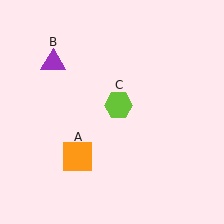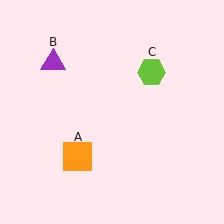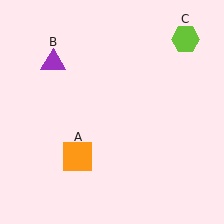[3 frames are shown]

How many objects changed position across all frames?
1 object changed position: lime hexagon (object C).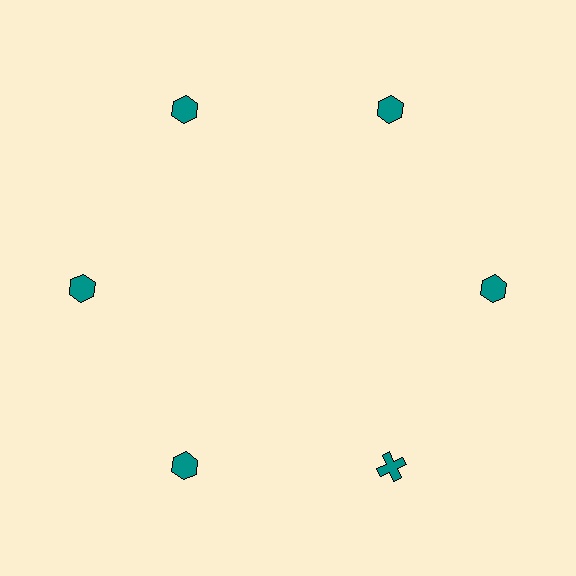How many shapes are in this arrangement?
There are 6 shapes arranged in a ring pattern.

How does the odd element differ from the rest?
It has a different shape: cross instead of hexagon.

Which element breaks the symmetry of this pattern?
The teal cross at roughly the 5 o'clock position breaks the symmetry. All other shapes are teal hexagons.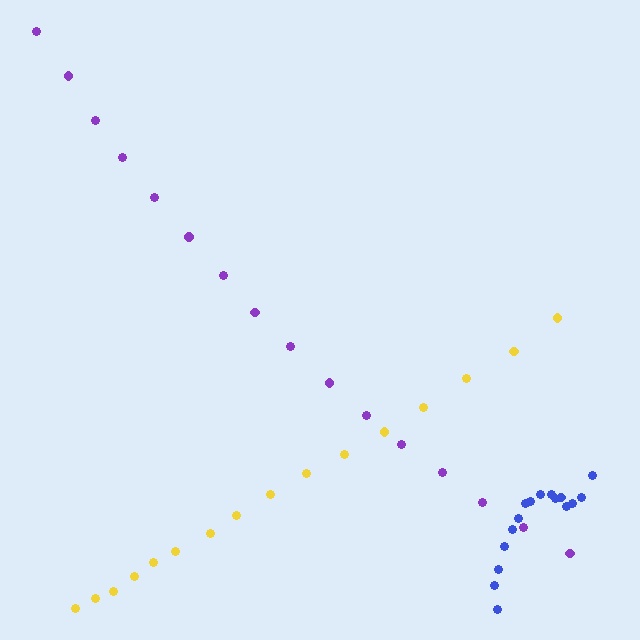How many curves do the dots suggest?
There are 3 distinct paths.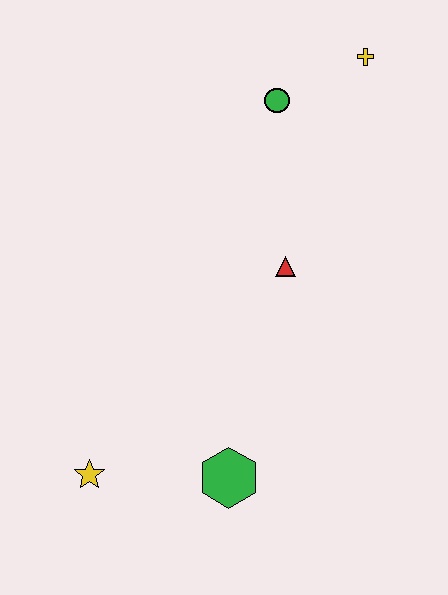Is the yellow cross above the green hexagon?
Yes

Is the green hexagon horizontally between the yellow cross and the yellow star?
Yes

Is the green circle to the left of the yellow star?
No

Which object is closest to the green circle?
The yellow cross is closest to the green circle.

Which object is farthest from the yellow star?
The yellow cross is farthest from the yellow star.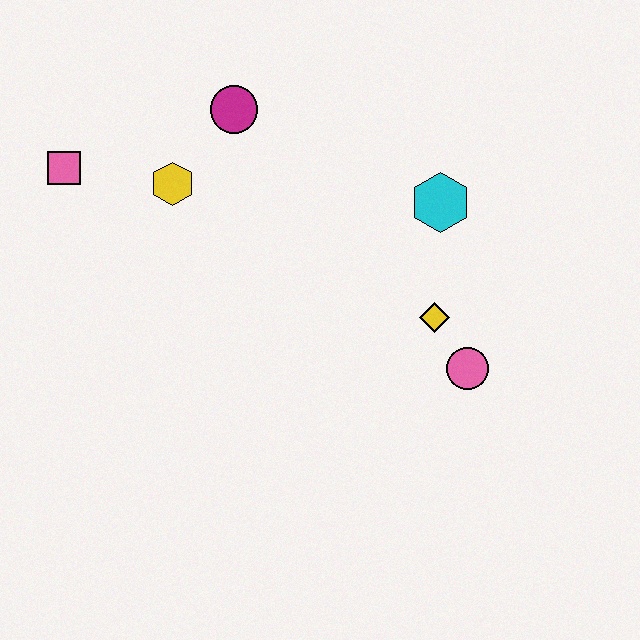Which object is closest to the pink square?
The yellow hexagon is closest to the pink square.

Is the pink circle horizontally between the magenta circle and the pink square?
No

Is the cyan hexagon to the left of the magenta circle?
No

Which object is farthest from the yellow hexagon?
The pink circle is farthest from the yellow hexagon.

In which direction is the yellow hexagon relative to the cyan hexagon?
The yellow hexagon is to the left of the cyan hexagon.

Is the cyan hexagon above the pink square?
No